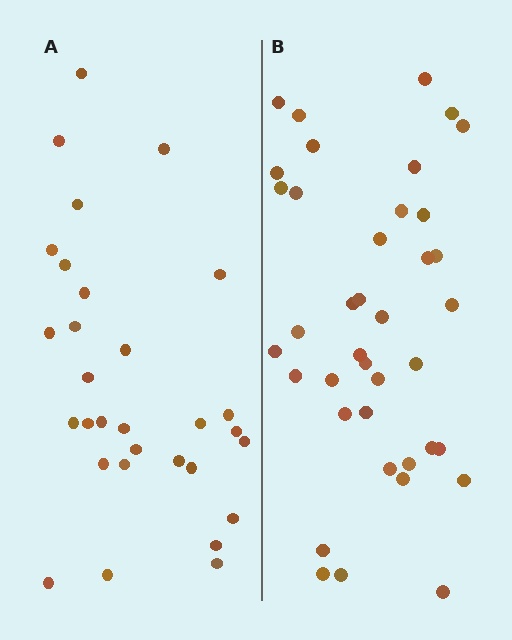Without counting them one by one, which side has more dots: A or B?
Region B (the right region) has more dots.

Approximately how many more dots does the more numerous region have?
Region B has roughly 8 or so more dots than region A.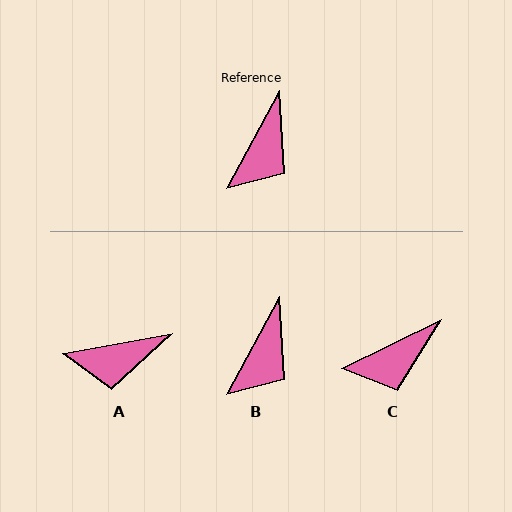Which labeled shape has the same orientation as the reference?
B.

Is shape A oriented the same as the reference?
No, it is off by about 51 degrees.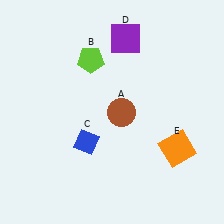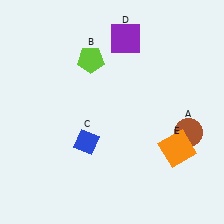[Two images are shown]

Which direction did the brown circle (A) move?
The brown circle (A) moved right.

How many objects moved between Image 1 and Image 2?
1 object moved between the two images.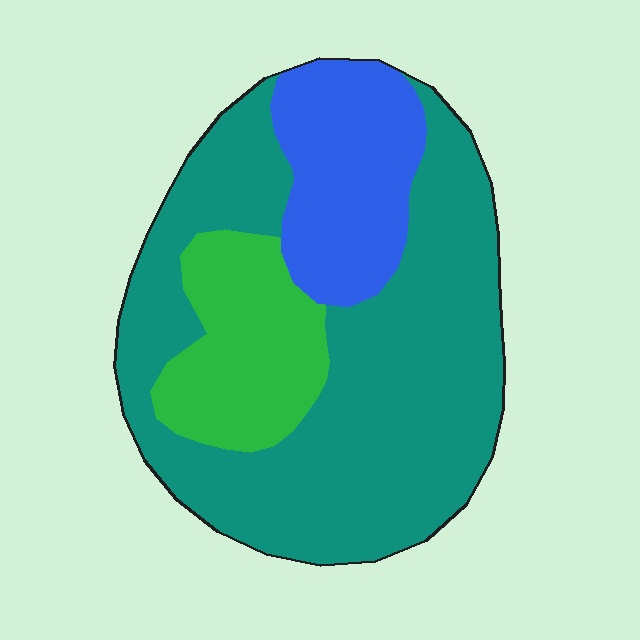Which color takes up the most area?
Teal, at roughly 65%.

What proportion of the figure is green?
Green covers roughly 20% of the figure.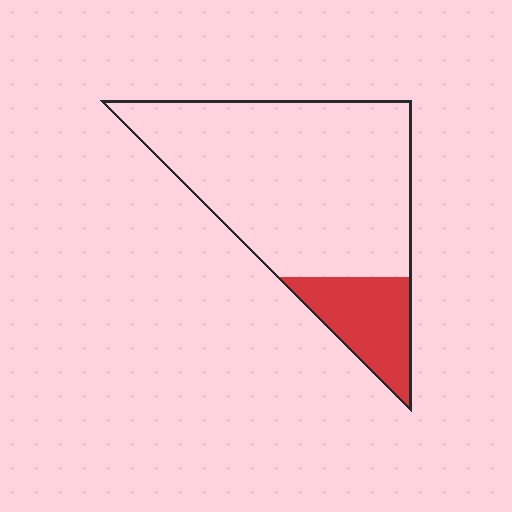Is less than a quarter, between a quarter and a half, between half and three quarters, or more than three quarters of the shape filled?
Less than a quarter.